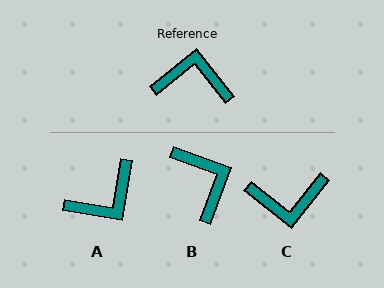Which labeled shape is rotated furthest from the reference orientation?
C, about 167 degrees away.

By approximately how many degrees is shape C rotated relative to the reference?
Approximately 167 degrees clockwise.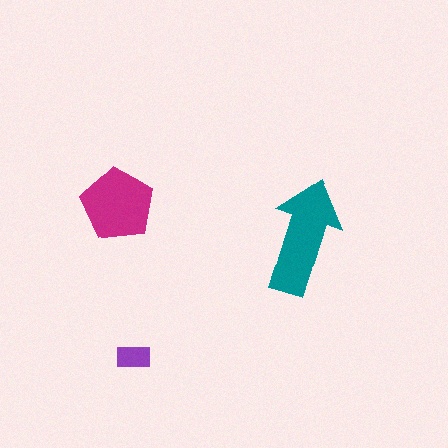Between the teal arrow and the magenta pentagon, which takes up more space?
The teal arrow.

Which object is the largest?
The teal arrow.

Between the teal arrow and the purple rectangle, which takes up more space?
The teal arrow.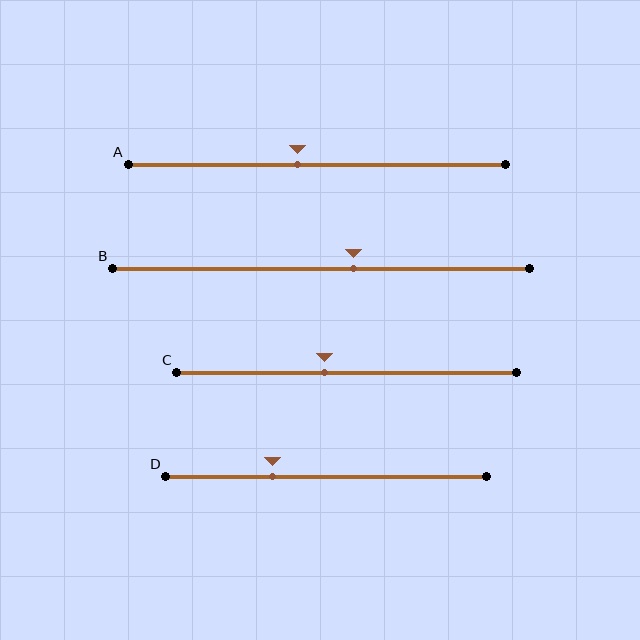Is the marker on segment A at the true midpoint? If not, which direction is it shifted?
No, the marker on segment A is shifted to the left by about 5% of the segment length.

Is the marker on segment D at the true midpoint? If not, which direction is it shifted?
No, the marker on segment D is shifted to the left by about 17% of the segment length.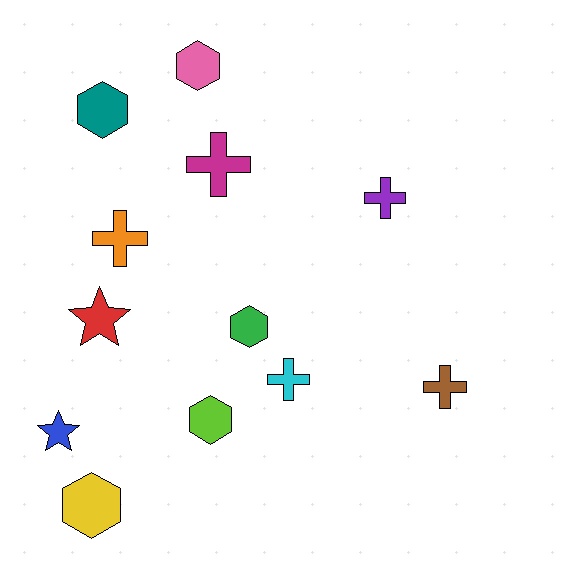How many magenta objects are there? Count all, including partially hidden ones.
There is 1 magenta object.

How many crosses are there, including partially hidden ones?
There are 5 crosses.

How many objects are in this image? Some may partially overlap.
There are 12 objects.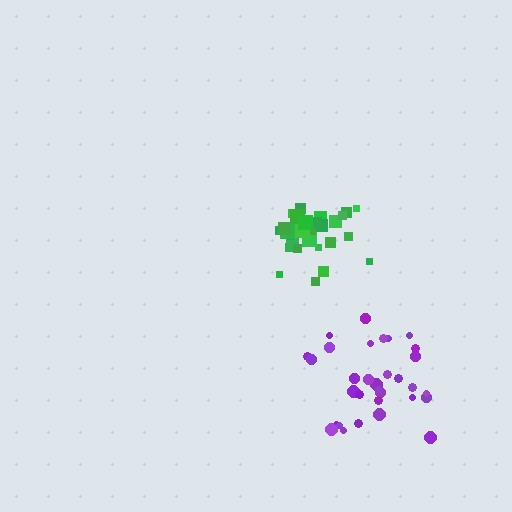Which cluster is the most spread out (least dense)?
Purple.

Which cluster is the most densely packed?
Green.